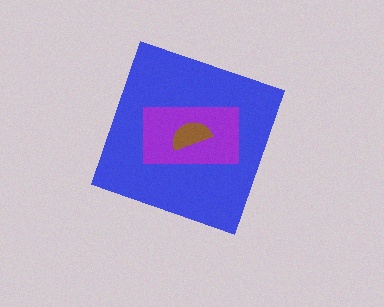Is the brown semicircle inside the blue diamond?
Yes.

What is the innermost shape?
The brown semicircle.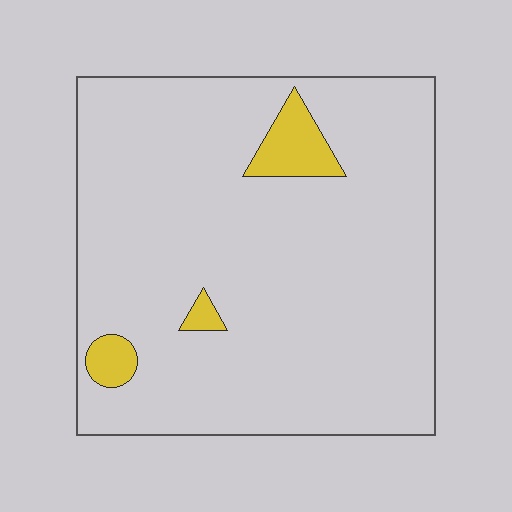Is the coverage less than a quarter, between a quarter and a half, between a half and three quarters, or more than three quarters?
Less than a quarter.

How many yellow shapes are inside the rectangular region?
3.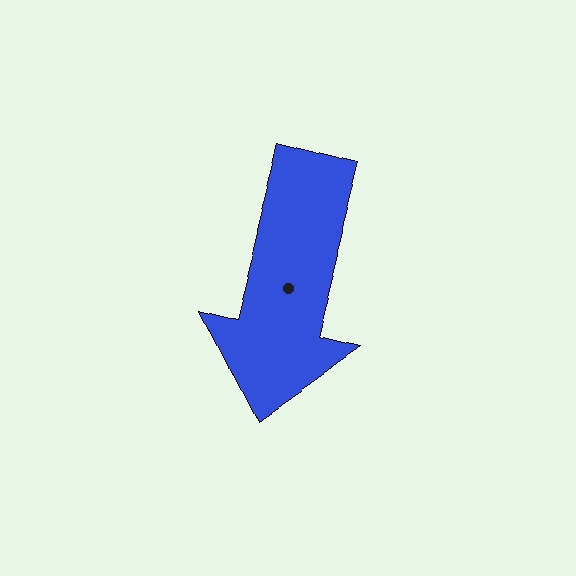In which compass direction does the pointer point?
South.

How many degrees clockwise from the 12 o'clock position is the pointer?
Approximately 194 degrees.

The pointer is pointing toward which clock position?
Roughly 6 o'clock.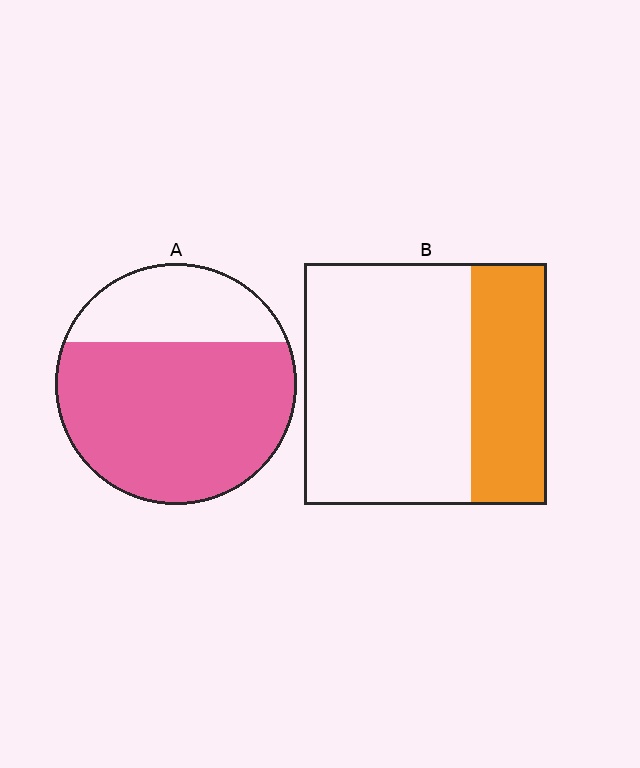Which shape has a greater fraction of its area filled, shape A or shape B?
Shape A.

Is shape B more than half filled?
No.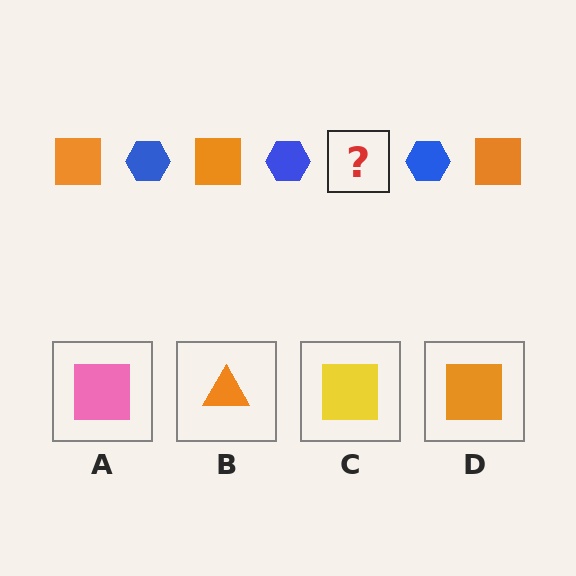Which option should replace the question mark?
Option D.